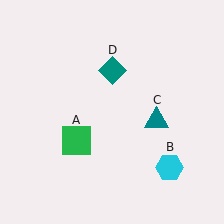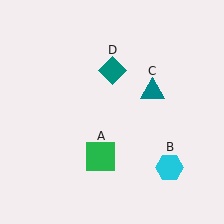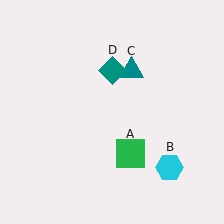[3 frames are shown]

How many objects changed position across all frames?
2 objects changed position: green square (object A), teal triangle (object C).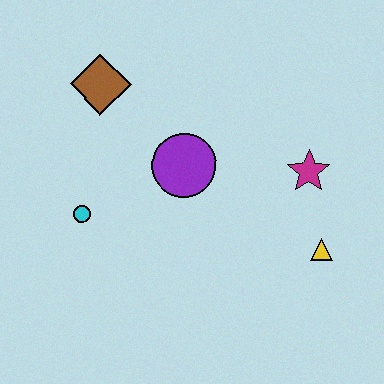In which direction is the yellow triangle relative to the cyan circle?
The yellow triangle is to the right of the cyan circle.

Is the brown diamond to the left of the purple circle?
Yes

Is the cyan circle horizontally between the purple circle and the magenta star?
No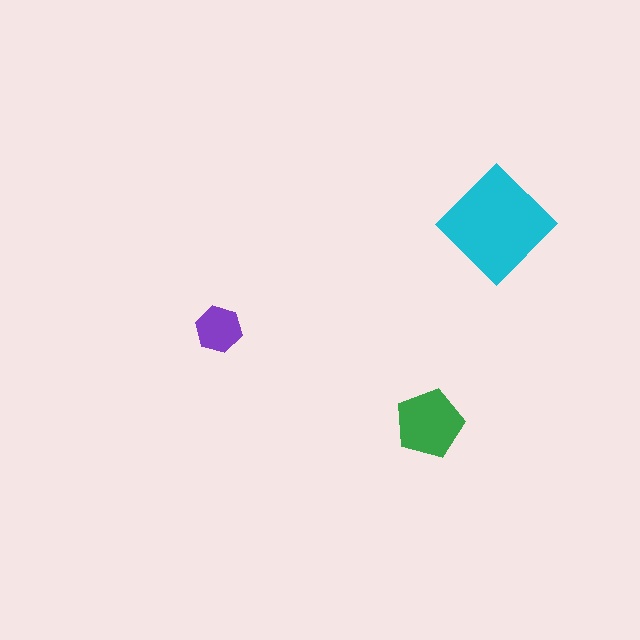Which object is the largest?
The cyan diamond.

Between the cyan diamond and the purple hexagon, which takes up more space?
The cyan diamond.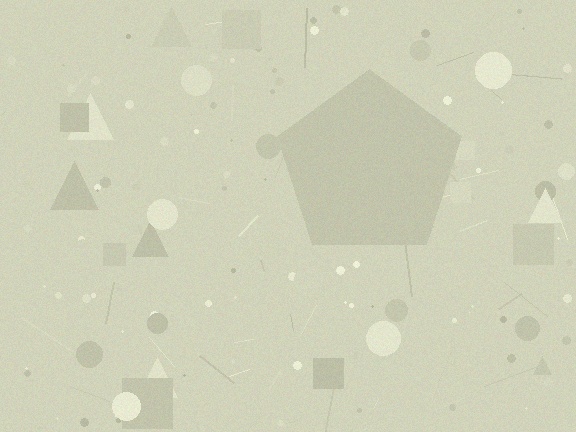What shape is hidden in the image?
A pentagon is hidden in the image.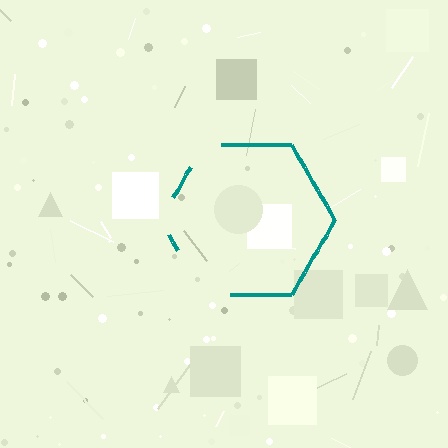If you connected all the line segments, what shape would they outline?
They would outline a hexagon.